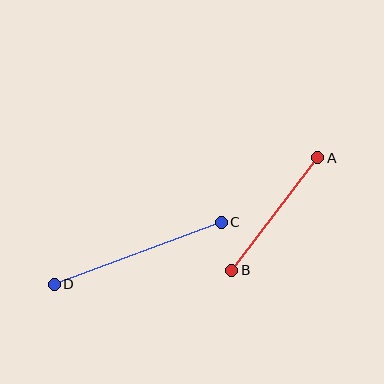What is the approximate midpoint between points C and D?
The midpoint is at approximately (138, 253) pixels.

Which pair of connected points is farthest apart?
Points C and D are farthest apart.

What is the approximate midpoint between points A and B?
The midpoint is at approximately (275, 214) pixels.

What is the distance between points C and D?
The distance is approximately 178 pixels.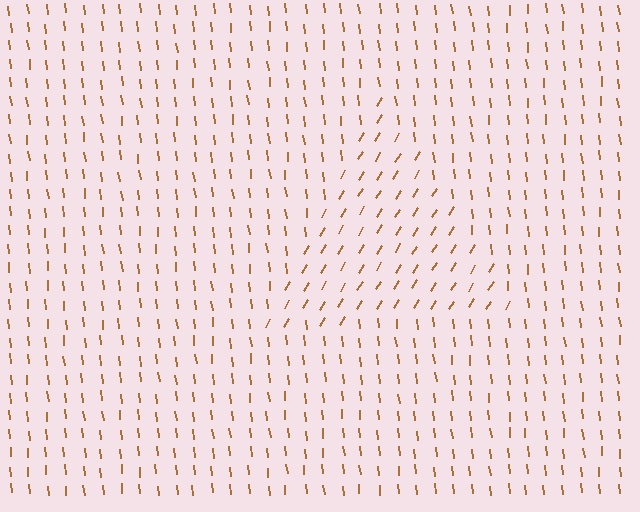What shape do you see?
I see a triangle.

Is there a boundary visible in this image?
Yes, there is a texture boundary formed by a change in line orientation.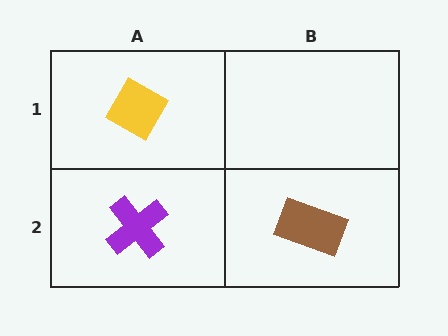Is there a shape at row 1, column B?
No, that cell is empty.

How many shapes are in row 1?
1 shape.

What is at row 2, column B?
A brown rectangle.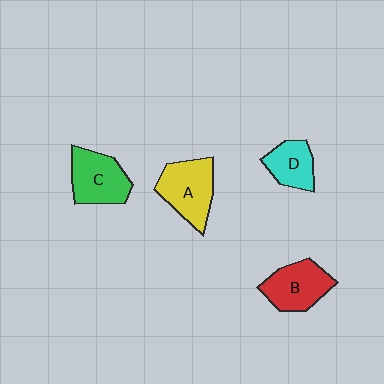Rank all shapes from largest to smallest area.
From largest to smallest: A (yellow), C (green), B (red), D (cyan).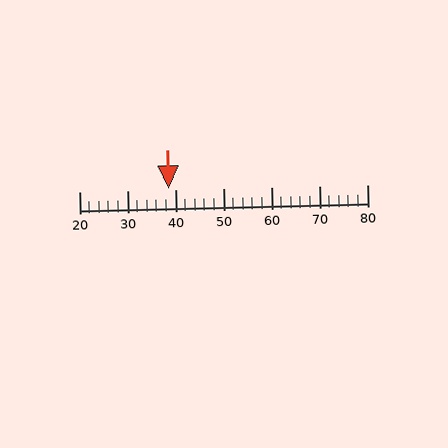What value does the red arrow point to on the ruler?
The red arrow points to approximately 39.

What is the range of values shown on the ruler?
The ruler shows values from 20 to 80.